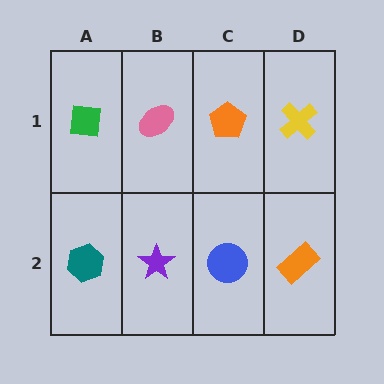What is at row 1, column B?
A pink ellipse.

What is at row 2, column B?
A purple star.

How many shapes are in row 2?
4 shapes.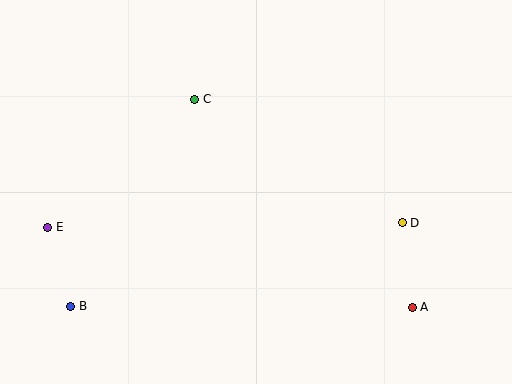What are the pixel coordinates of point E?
Point E is at (48, 227).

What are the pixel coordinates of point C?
Point C is at (195, 99).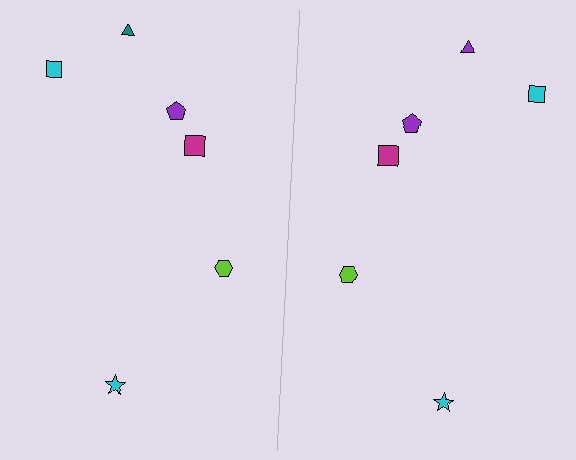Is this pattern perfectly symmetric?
No, the pattern is not perfectly symmetric. The purple triangle on the right side breaks the symmetry — its mirror counterpart is teal.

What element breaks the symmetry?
The purple triangle on the right side breaks the symmetry — its mirror counterpart is teal.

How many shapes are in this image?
There are 12 shapes in this image.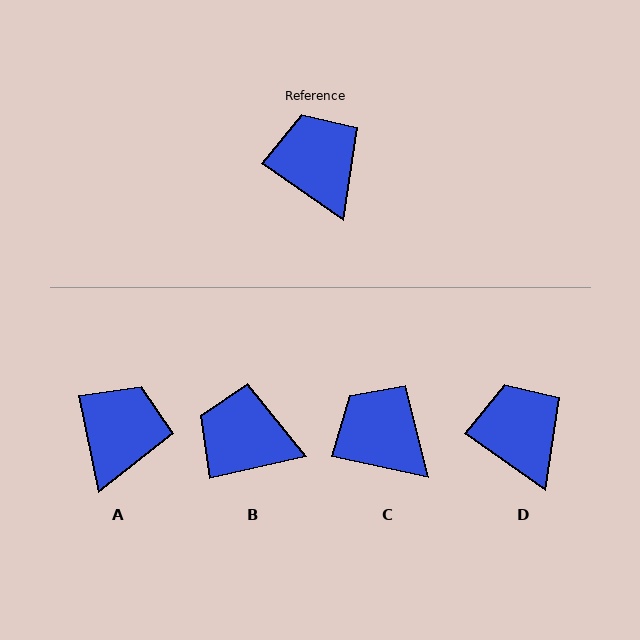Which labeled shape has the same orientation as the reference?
D.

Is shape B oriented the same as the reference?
No, it is off by about 47 degrees.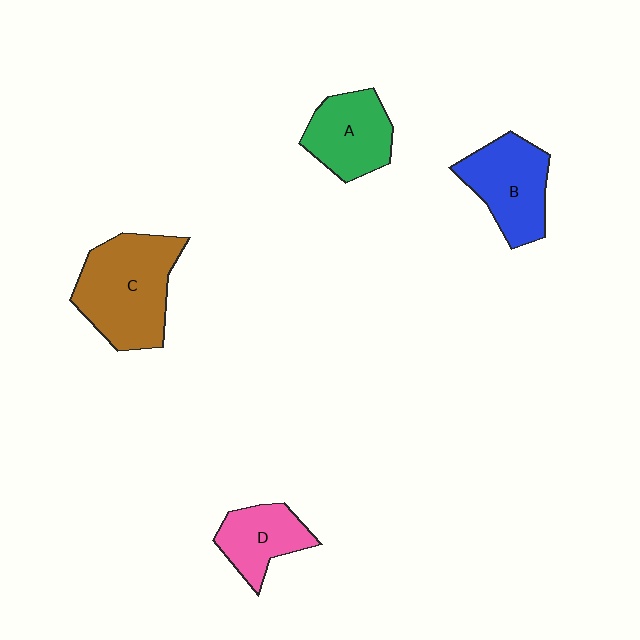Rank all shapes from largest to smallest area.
From largest to smallest: C (brown), B (blue), A (green), D (pink).